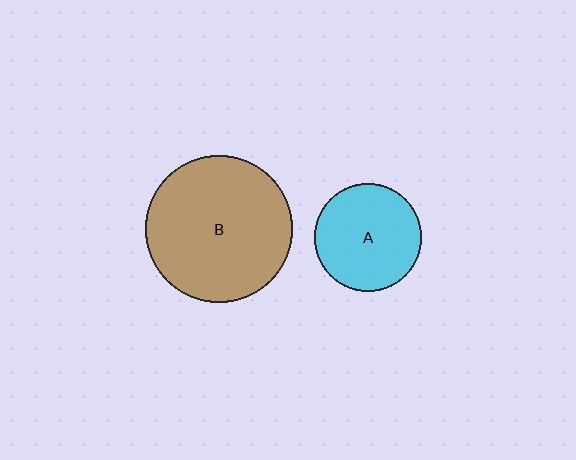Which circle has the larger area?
Circle B (brown).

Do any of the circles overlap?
No, none of the circles overlap.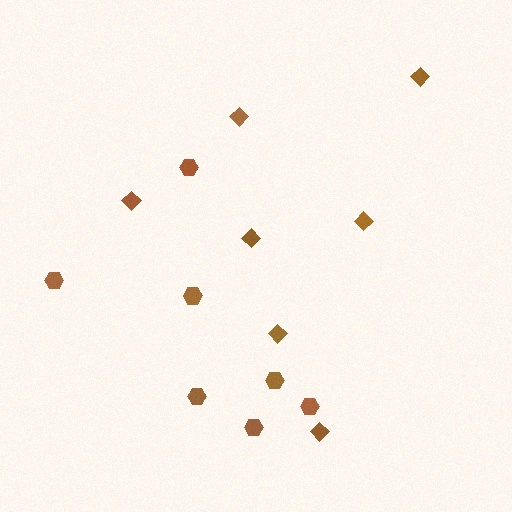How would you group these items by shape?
There are 2 groups: one group of diamonds (7) and one group of hexagons (7).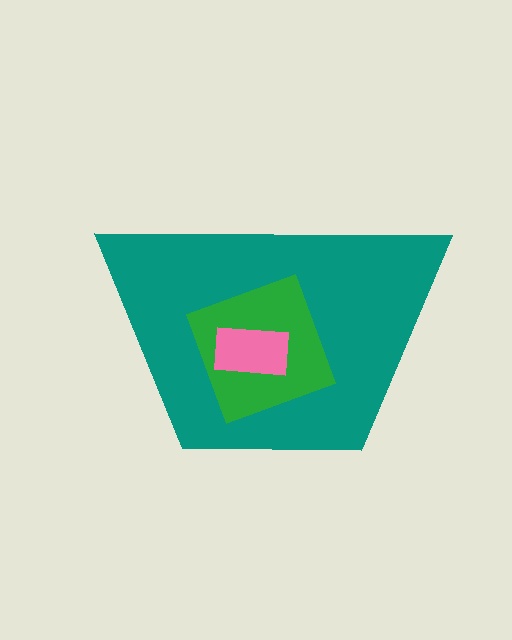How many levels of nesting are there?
3.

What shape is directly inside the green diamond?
The pink rectangle.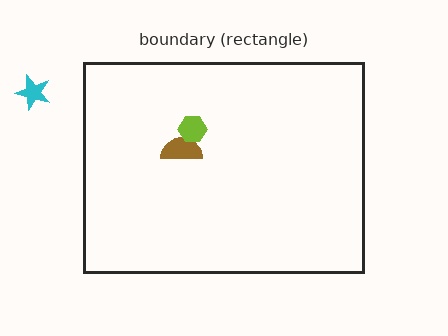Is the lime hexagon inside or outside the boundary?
Inside.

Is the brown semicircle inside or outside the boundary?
Inside.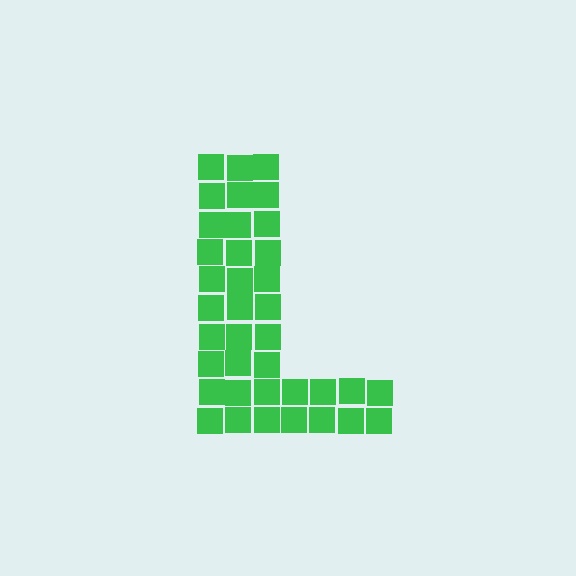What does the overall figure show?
The overall figure shows the letter L.